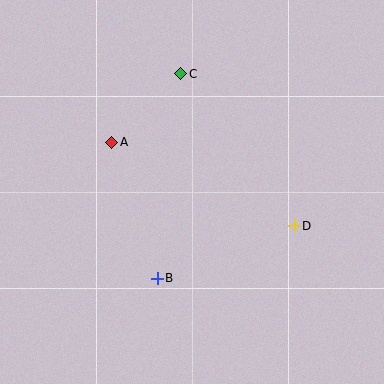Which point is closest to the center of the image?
Point B at (157, 279) is closest to the center.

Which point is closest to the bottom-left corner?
Point B is closest to the bottom-left corner.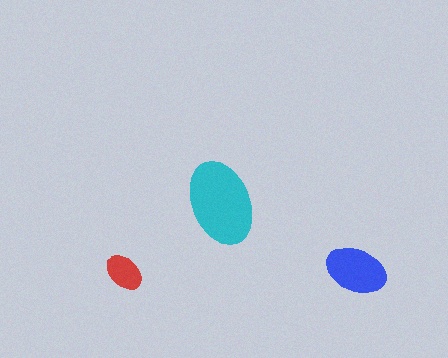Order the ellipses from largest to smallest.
the cyan one, the blue one, the red one.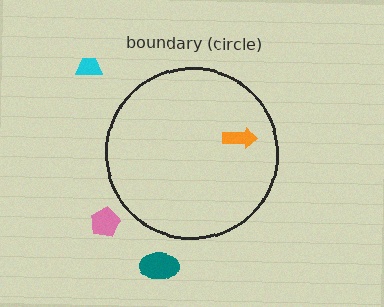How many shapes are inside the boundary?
1 inside, 3 outside.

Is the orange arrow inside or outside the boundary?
Inside.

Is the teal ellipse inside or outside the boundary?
Outside.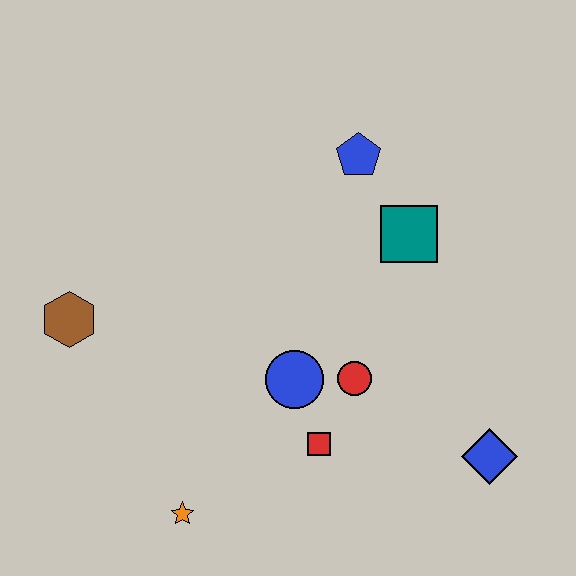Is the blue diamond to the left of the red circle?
No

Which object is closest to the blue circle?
The red circle is closest to the blue circle.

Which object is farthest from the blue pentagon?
The orange star is farthest from the blue pentagon.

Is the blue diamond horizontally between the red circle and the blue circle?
No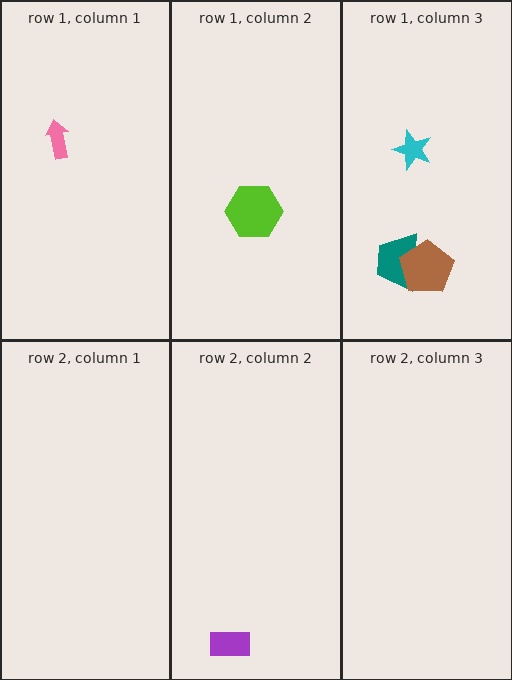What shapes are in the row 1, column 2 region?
The lime hexagon.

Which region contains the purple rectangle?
The row 2, column 2 region.